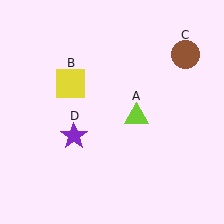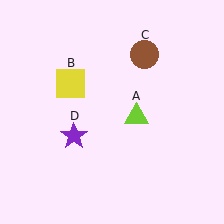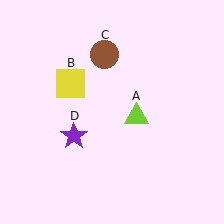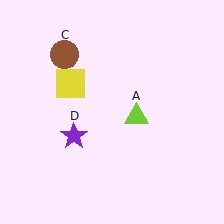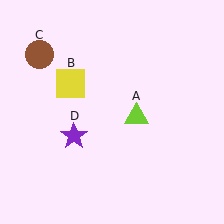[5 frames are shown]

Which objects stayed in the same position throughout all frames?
Lime triangle (object A) and yellow square (object B) and purple star (object D) remained stationary.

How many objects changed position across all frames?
1 object changed position: brown circle (object C).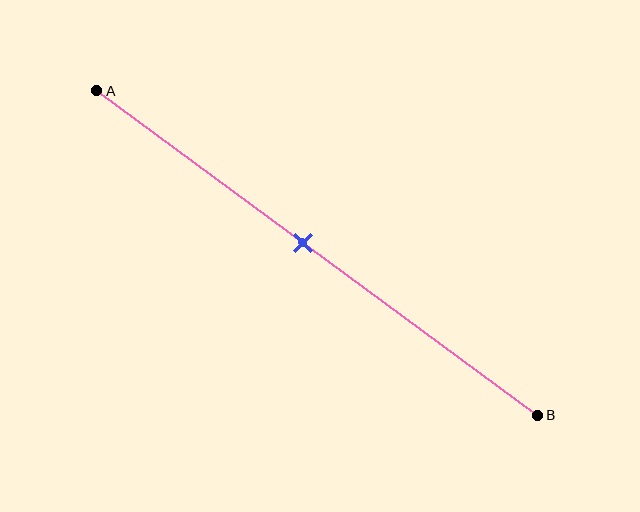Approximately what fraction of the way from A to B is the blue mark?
The blue mark is approximately 45% of the way from A to B.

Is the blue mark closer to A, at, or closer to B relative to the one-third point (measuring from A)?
The blue mark is closer to point B than the one-third point of segment AB.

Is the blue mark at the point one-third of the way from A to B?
No, the mark is at about 45% from A, not at the 33% one-third point.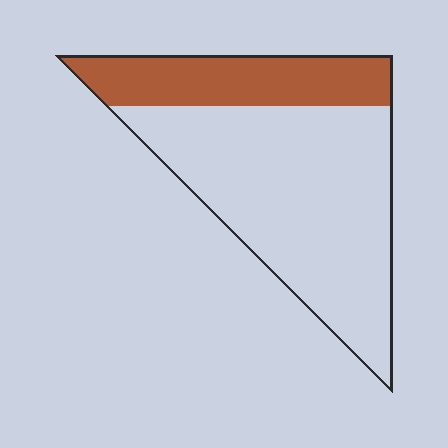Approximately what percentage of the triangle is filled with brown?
Approximately 30%.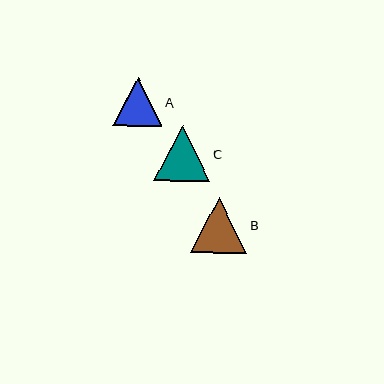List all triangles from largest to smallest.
From largest to smallest: B, C, A.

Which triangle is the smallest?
Triangle A is the smallest with a size of approximately 49 pixels.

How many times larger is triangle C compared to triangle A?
Triangle C is approximately 1.1 times the size of triangle A.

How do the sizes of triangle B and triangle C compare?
Triangle B and triangle C are approximately the same size.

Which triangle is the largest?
Triangle B is the largest with a size of approximately 56 pixels.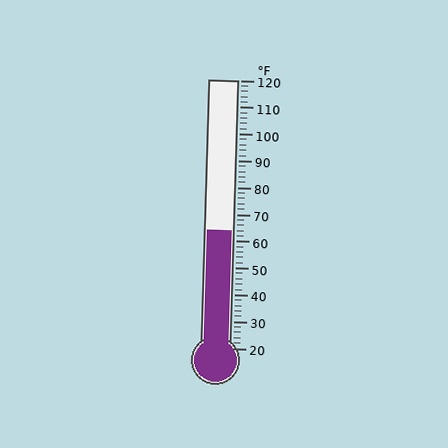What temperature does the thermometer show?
The thermometer shows approximately 64°F.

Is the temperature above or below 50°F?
The temperature is above 50°F.